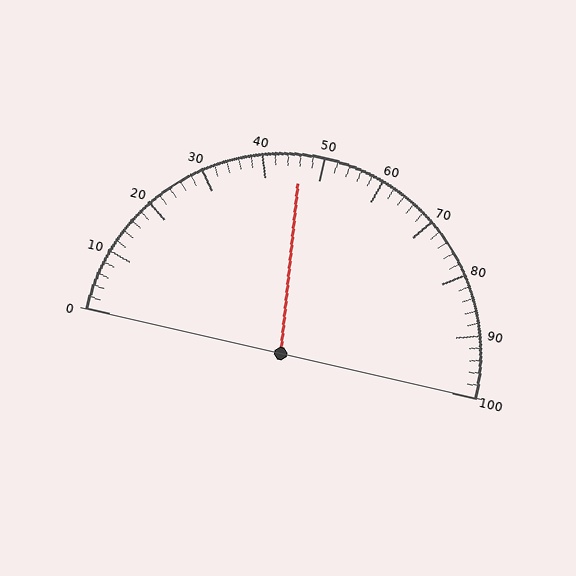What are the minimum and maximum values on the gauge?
The gauge ranges from 0 to 100.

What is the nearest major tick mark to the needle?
The nearest major tick mark is 50.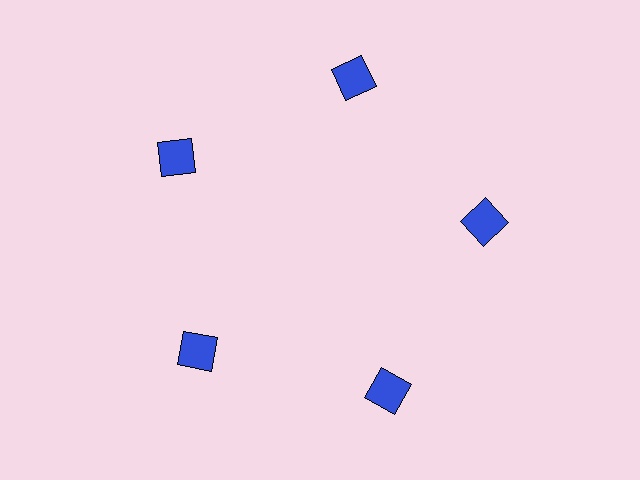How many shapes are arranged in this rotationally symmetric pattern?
There are 5 shapes, arranged in 5 groups of 1.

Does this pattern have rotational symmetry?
Yes, this pattern has 5-fold rotational symmetry. It looks the same after rotating 72 degrees around the center.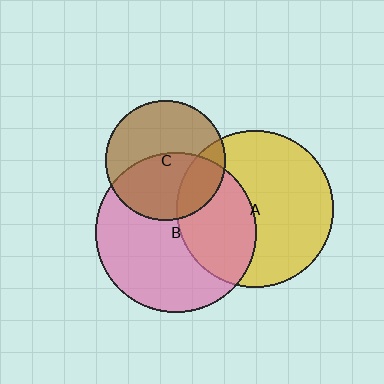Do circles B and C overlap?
Yes.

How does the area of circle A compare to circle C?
Approximately 1.7 times.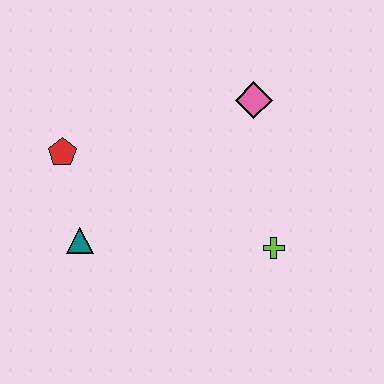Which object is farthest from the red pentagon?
The lime cross is farthest from the red pentagon.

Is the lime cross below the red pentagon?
Yes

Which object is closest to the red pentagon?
The teal triangle is closest to the red pentagon.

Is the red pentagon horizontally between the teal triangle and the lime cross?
No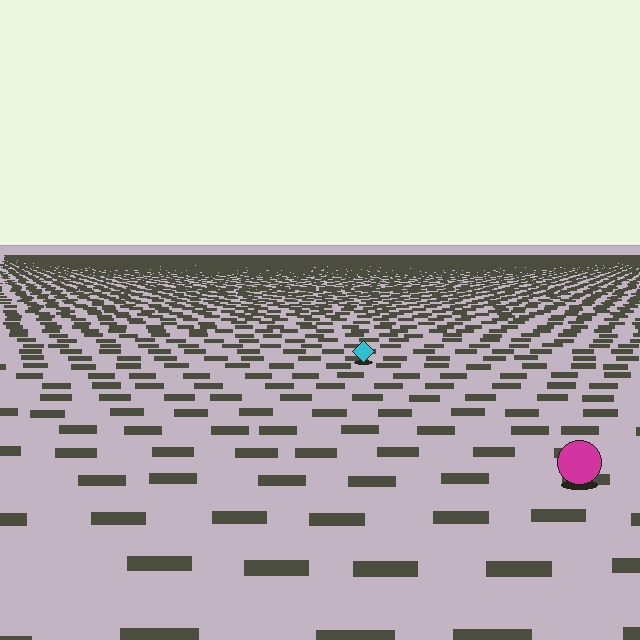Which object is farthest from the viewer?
The cyan diamond is farthest from the viewer. It appears smaller and the ground texture around it is denser.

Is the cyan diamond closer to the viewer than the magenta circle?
No. The magenta circle is closer — you can tell from the texture gradient: the ground texture is coarser near it.